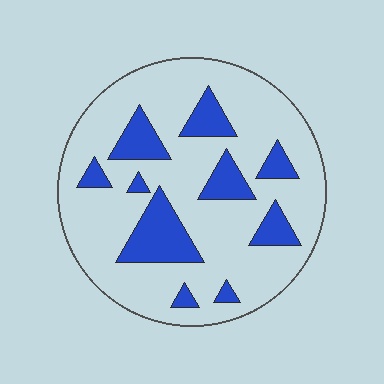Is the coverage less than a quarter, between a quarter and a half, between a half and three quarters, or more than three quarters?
Less than a quarter.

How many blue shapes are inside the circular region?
10.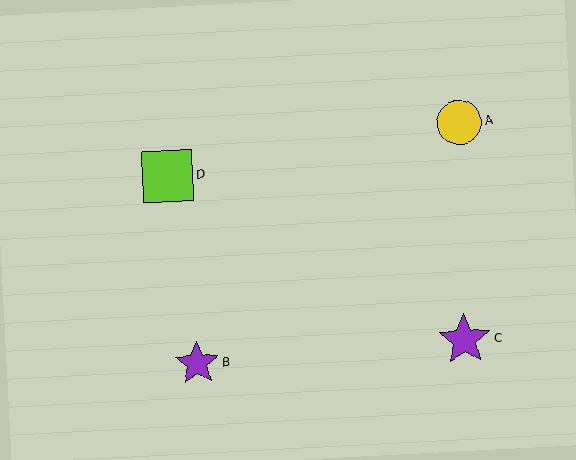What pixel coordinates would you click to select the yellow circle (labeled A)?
Click at (459, 122) to select the yellow circle A.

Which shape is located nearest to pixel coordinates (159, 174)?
The lime square (labeled D) at (168, 176) is nearest to that location.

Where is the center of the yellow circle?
The center of the yellow circle is at (459, 122).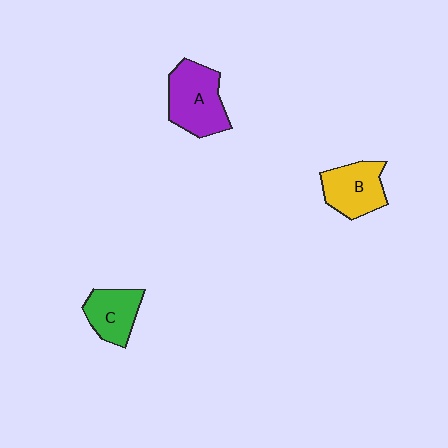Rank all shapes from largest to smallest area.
From largest to smallest: A (purple), B (yellow), C (green).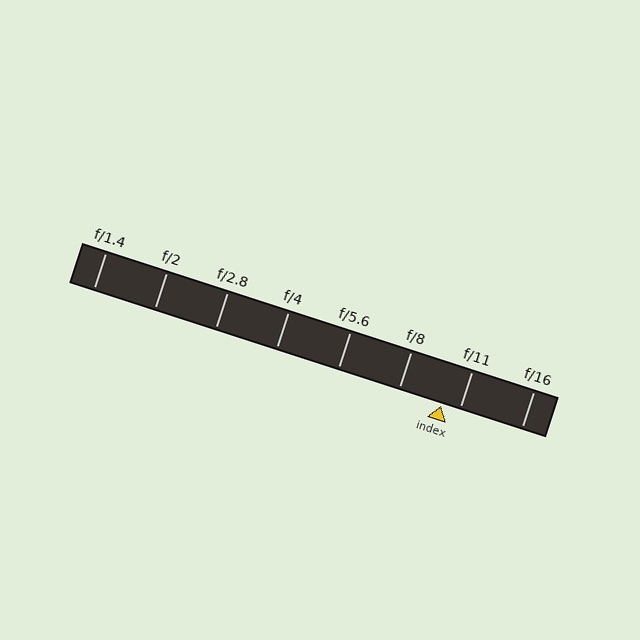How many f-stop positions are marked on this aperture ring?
There are 8 f-stop positions marked.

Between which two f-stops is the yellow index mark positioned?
The index mark is between f/8 and f/11.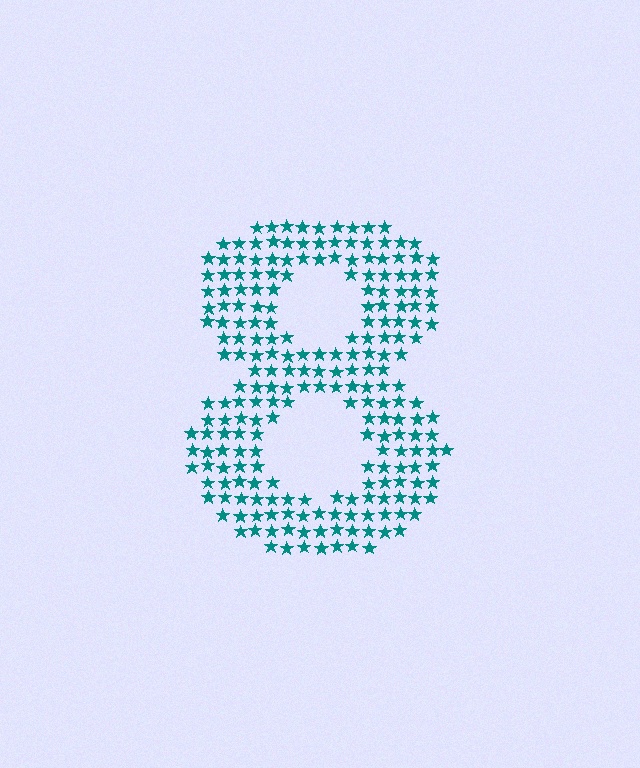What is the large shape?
The large shape is the digit 8.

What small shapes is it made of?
It is made of small stars.